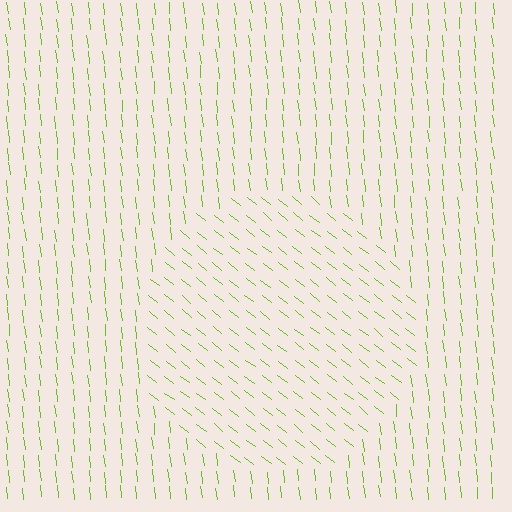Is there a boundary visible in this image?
Yes, there is a texture boundary formed by a change in line orientation.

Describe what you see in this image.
The image is filled with small lime line segments. A circle region in the image has lines oriented differently from the surrounding lines, creating a visible texture boundary.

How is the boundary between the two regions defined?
The boundary is defined purely by a change in line orientation (approximately 45 degrees difference). All lines are the same color and thickness.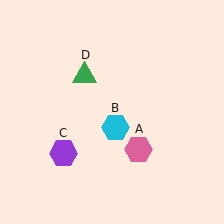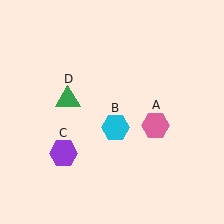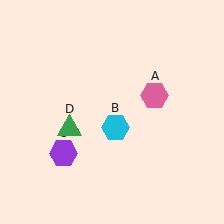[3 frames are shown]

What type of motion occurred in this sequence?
The pink hexagon (object A), green triangle (object D) rotated counterclockwise around the center of the scene.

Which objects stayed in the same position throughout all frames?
Cyan hexagon (object B) and purple hexagon (object C) remained stationary.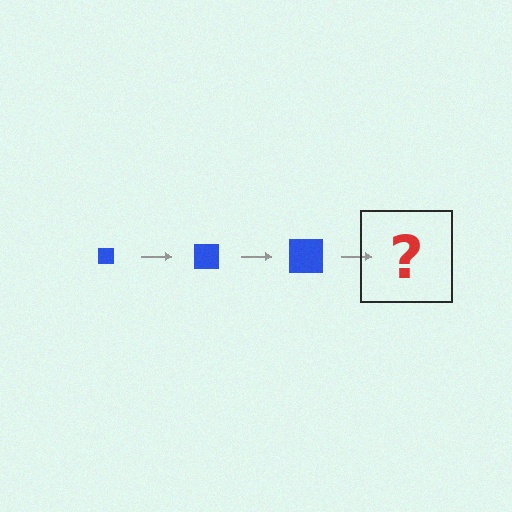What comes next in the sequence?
The next element should be a blue square, larger than the previous one.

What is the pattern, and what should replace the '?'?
The pattern is that the square gets progressively larger each step. The '?' should be a blue square, larger than the previous one.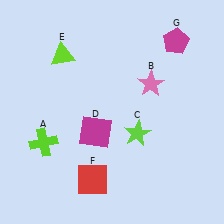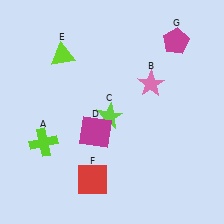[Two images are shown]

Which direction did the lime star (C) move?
The lime star (C) moved left.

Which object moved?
The lime star (C) moved left.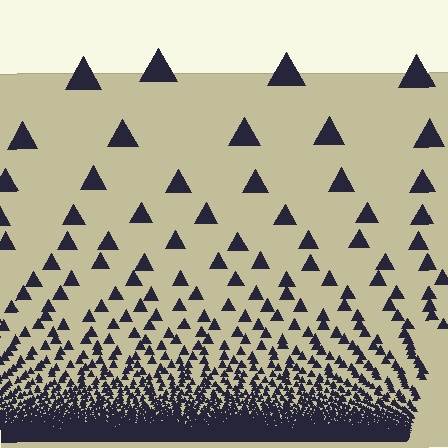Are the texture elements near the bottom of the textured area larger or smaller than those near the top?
Smaller. The gradient is inverted — elements near the bottom are smaller and denser.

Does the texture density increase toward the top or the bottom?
Density increases toward the bottom.